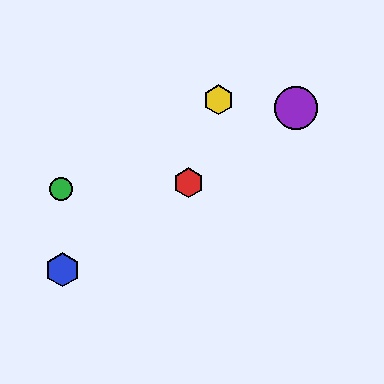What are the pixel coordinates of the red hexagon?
The red hexagon is at (188, 183).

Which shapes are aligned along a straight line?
The red hexagon, the blue hexagon, the purple circle are aligned along a straight line.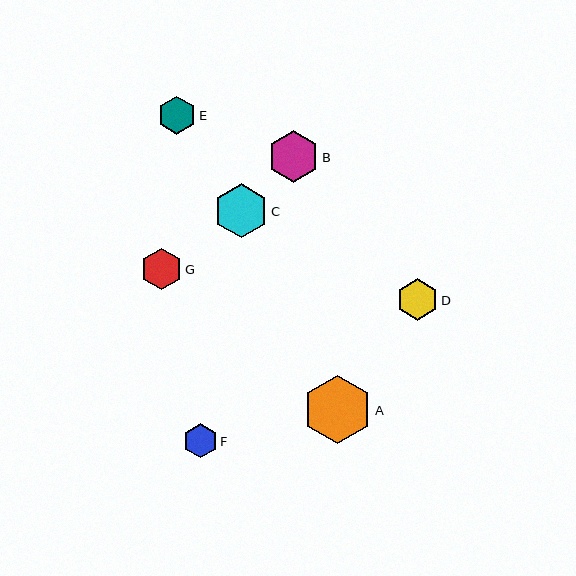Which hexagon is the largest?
Hexagon A is the largest with a size of approximately 69 pixels.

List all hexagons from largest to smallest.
From largest to smallest: A, C, B, D, G, E, F.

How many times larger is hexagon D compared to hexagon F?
Hexagon D is approximately 1.2 times the size of hexagon F.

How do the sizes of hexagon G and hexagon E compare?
Hexagon G and hexagon E are approximately the same size.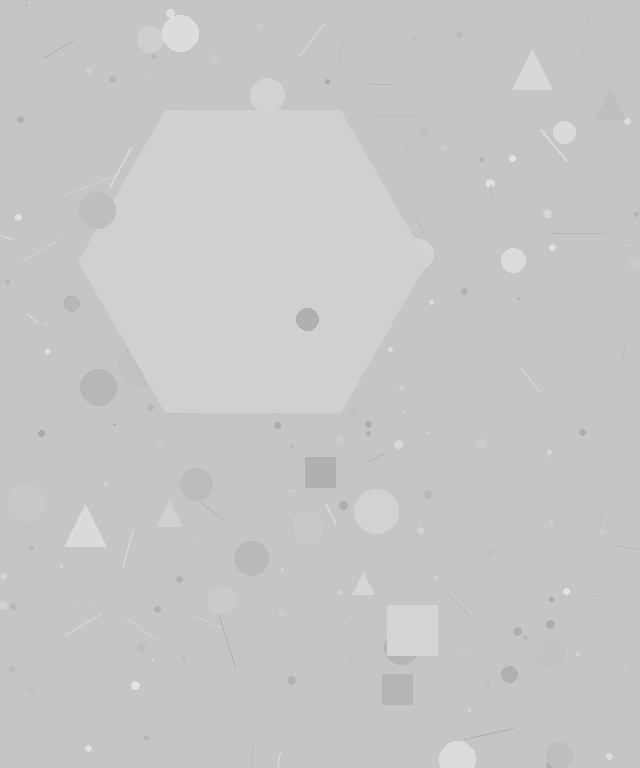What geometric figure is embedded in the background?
A hexagon is embedded in the background.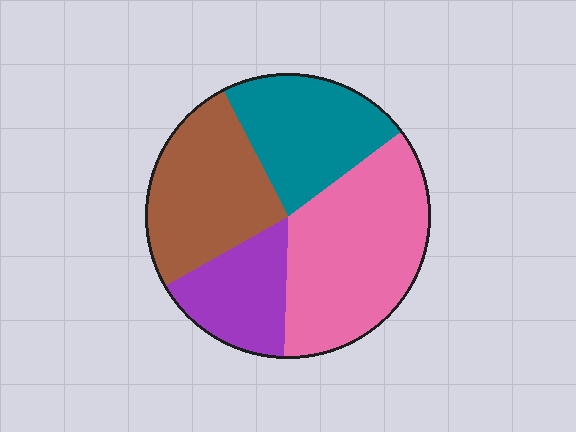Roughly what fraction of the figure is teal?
Teal covers roughly 20% of the figure.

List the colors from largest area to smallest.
From largest to smallest: pink, brown, teal, purple.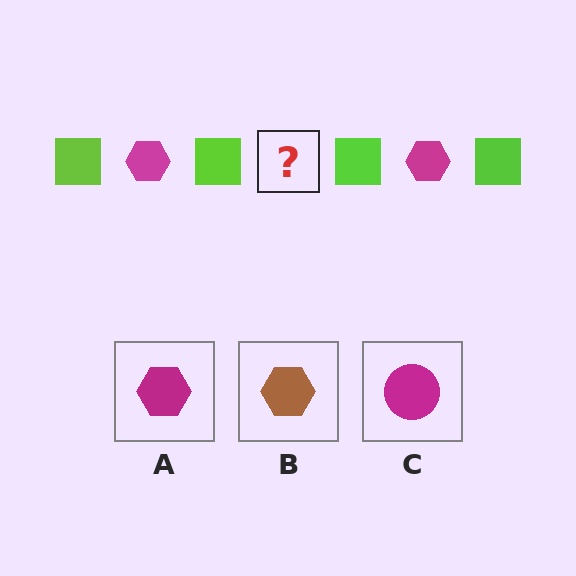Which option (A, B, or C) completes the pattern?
A.